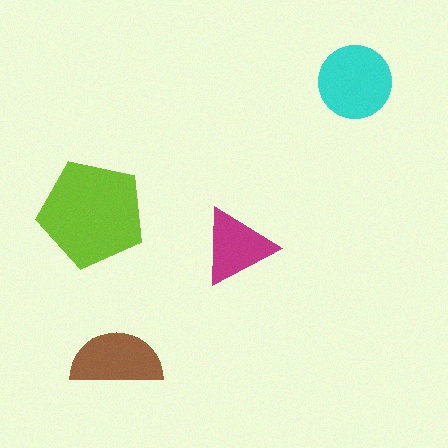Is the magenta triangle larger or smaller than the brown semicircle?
Smaller.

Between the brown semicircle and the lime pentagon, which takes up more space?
The lime pentagon.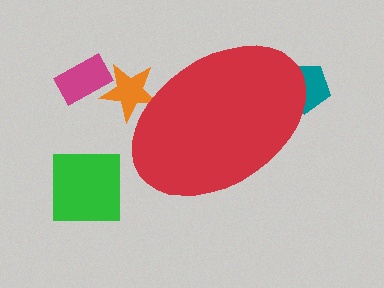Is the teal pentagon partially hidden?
Yes, the teal pentagon is partially hidden behind the red ellipse.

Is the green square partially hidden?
No, the green square is fully visible.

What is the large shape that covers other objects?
A red ellipse.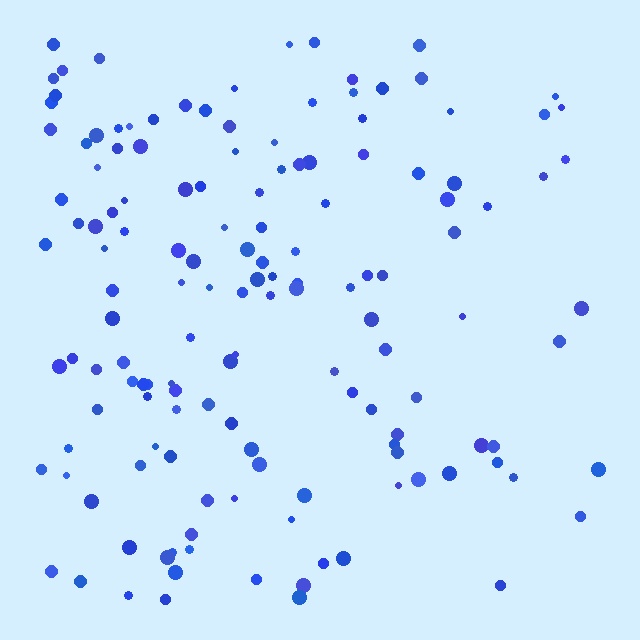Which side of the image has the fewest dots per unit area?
The right.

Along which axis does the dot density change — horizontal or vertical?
Horizontal.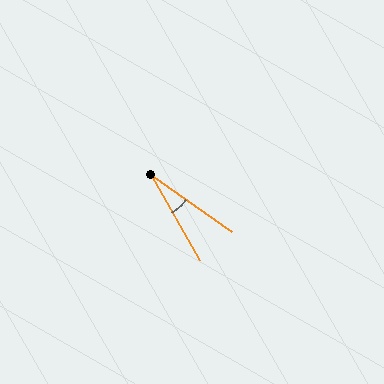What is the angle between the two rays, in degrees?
Approximately 25 degrees.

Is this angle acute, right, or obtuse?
It is acute.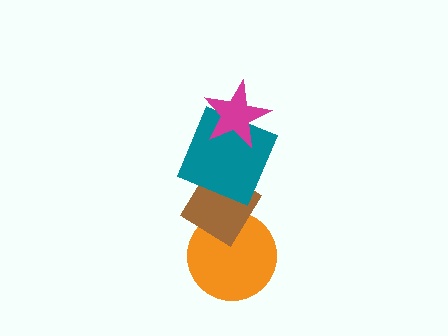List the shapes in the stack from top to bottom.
From top to bottom: the magenta star, the teal square, the brown diamond, the orange circle.